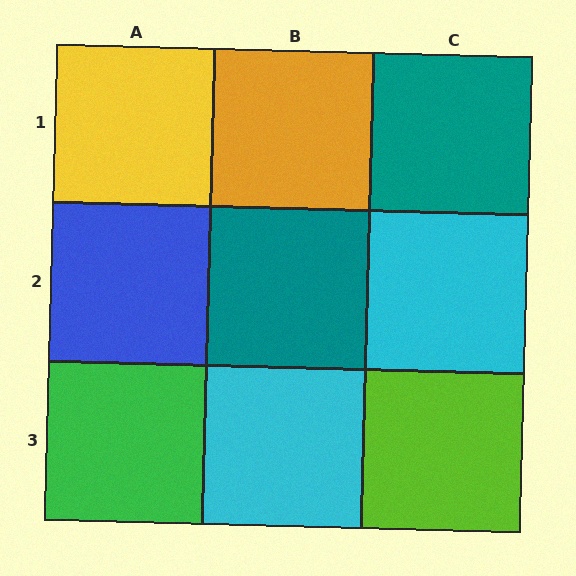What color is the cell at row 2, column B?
Teal.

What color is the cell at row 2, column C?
Cyan.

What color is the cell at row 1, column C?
Teal.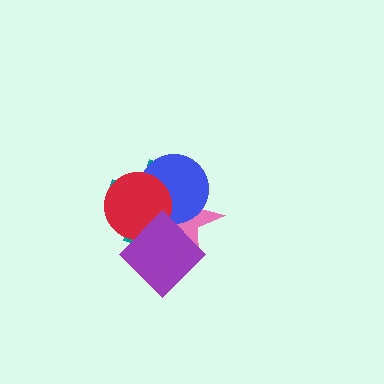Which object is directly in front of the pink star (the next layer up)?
The blue circle is directly in front of the pink star.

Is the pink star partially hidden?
Yes, it is partially covered by another shape.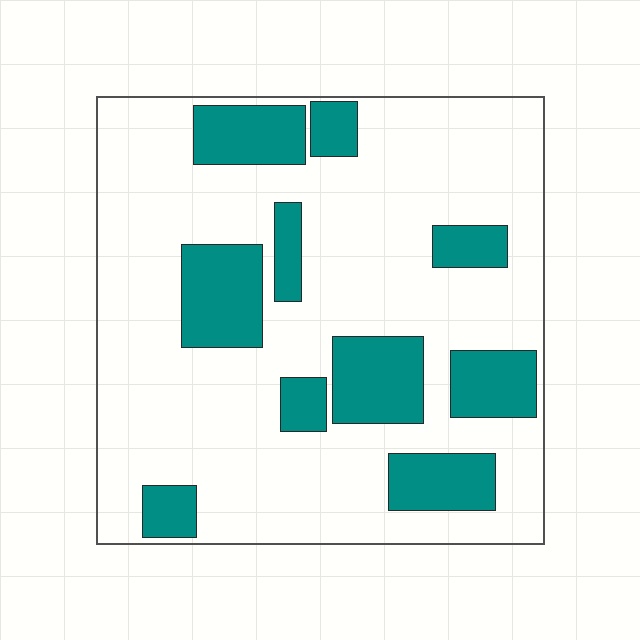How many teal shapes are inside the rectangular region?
10.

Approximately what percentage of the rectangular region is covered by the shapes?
Approximately 25%.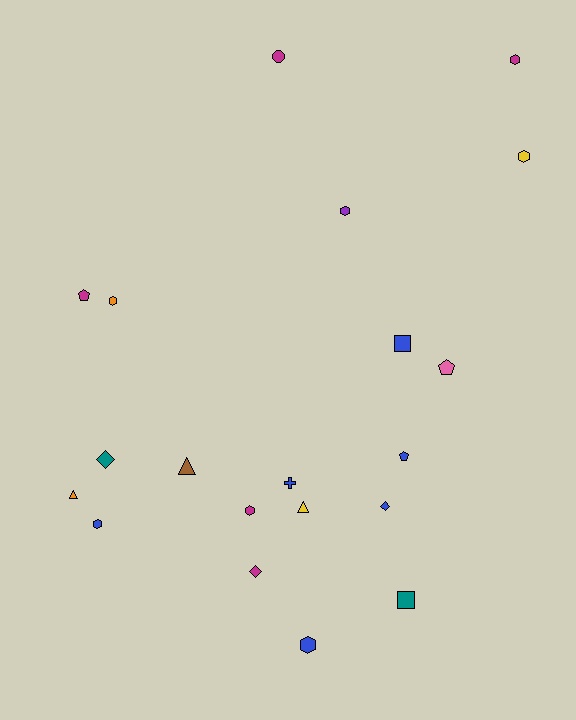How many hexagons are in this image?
There are 7 hexagons.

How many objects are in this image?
There are 20 objects.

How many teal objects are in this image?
There are 2 teal objects.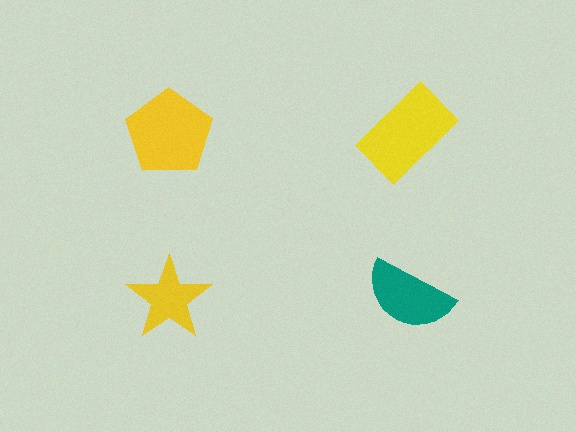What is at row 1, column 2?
A yellow rectangle.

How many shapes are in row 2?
2 shapes.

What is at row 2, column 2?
A teal semicircle.